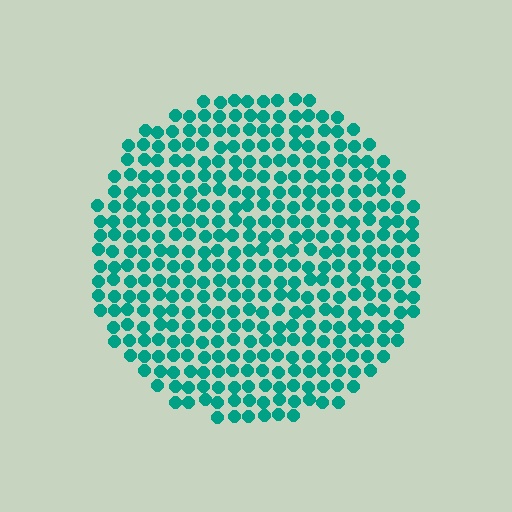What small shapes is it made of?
It is made of small circles.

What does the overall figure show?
The overall figure shows a circle.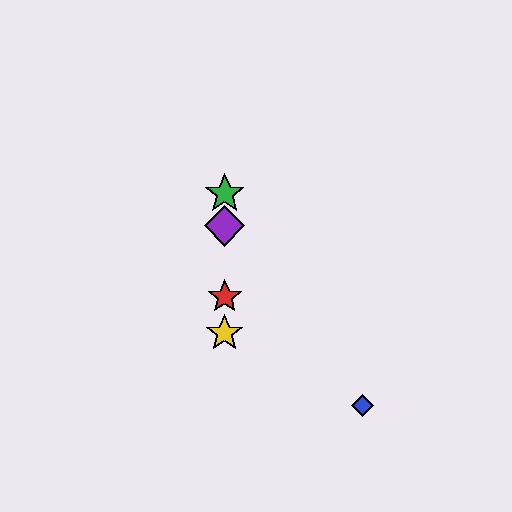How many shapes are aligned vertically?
4 shapes (the red star, the green star, the yellow star, the purple diamond) are aligned vertically.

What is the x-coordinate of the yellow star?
The yellow star is at x≈225.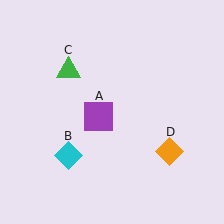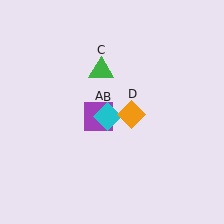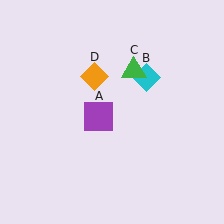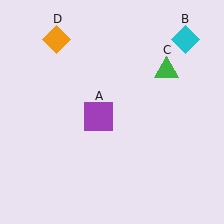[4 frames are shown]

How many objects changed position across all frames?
3 objects changed position: cyan diamond (object B), green triangle (object C), orange diamond (object D).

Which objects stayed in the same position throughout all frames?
Purple square (object A) remained stationary.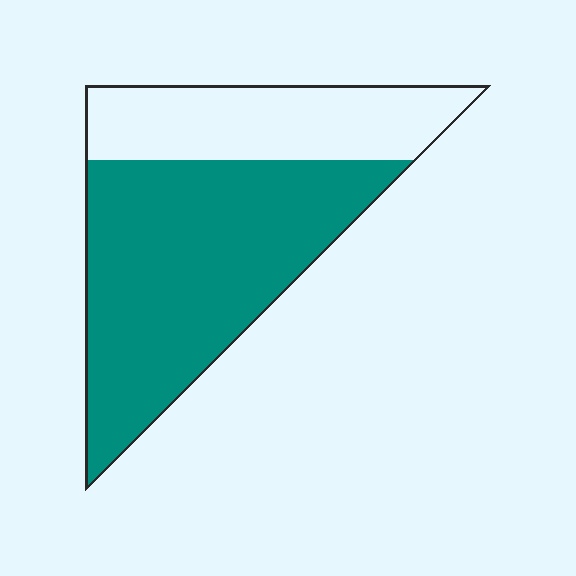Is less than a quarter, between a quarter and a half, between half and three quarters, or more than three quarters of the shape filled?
Between half and three quarters.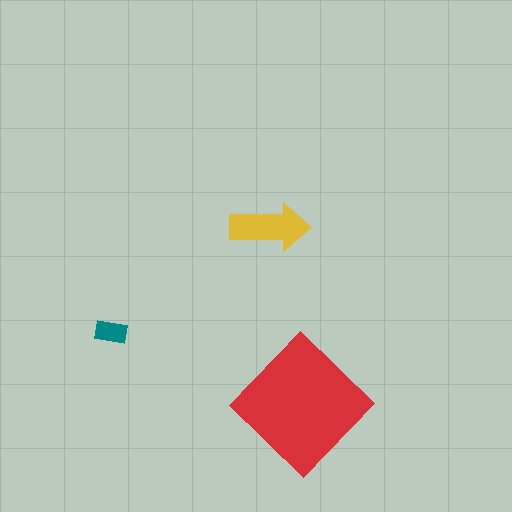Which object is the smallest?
The teal rectangle.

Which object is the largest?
The red diamond.